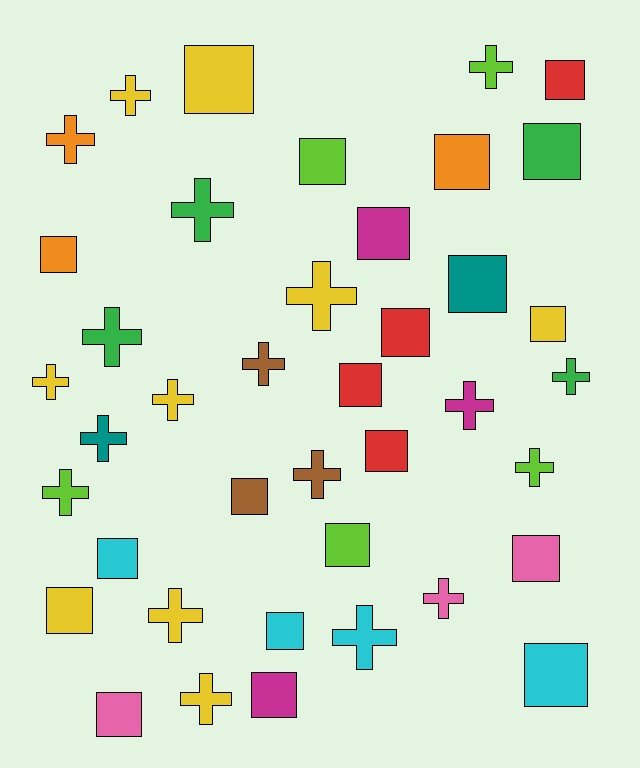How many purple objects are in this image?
There are no purple objects.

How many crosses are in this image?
There are 19 crosses.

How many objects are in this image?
There are 40 objects.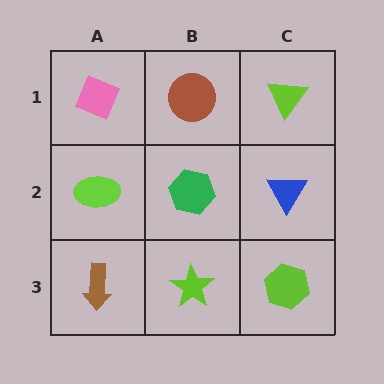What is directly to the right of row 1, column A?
A brown circle.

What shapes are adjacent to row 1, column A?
A lime ellipse (row 2, column A), a brown circle (row 1, column B).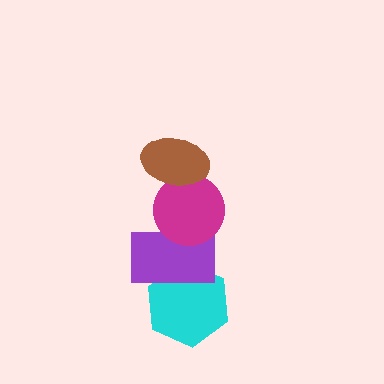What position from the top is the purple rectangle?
The purple rectangle is 3rd from the top.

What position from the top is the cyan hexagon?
The cyan hexagon is 4th from the top.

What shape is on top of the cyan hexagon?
The purple rectangle is on top of the cyan hexagon.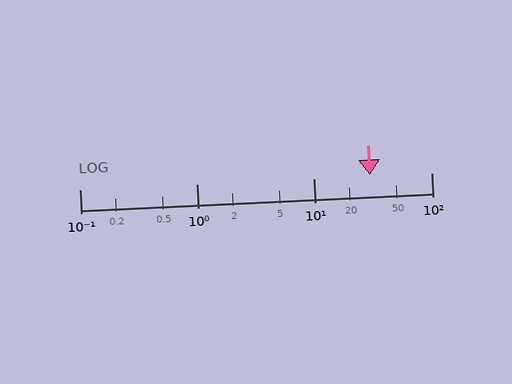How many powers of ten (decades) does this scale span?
The scale spans 3 decades, from 0.1 to 100.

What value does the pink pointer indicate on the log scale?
The pointer indicates approximately 30.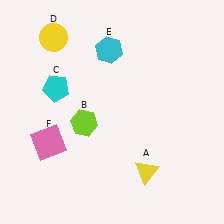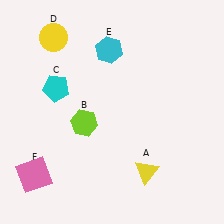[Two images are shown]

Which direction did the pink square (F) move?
The pink square (F) moved down.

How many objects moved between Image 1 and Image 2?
1 object moved between the two images.